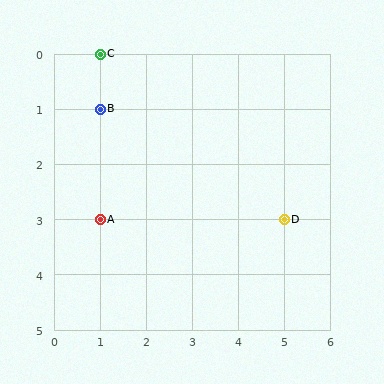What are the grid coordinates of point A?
Point A is at grid coordinates (1, 3).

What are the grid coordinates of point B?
Point B is at grid coordinates (1, 1).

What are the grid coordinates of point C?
Point C is at grid coordinates (1, 0).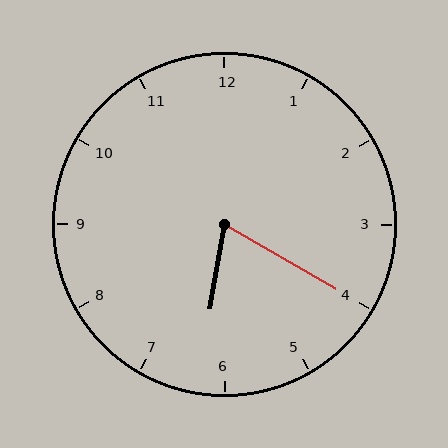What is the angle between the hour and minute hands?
Approximately 70 degrees.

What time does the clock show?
6:20.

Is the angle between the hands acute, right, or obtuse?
It is acute.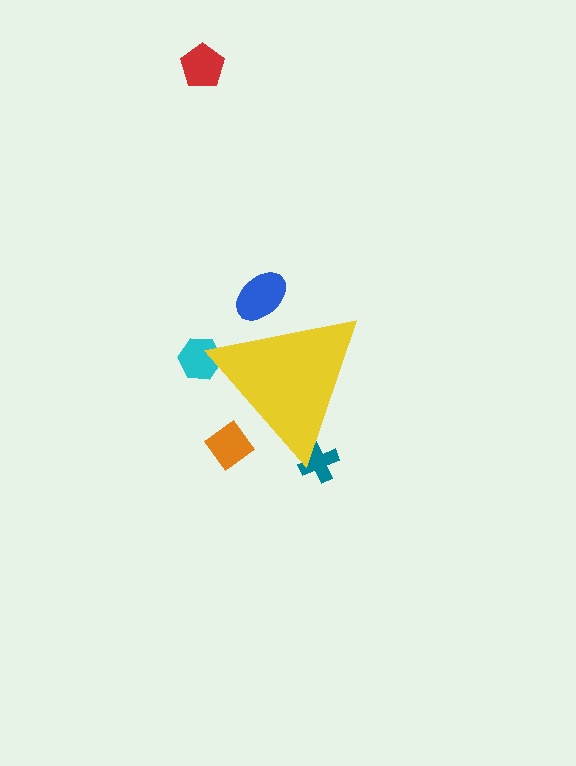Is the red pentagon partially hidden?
No, the red pentagon is fully visible.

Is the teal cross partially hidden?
Yes, the teal cross is partially hidden behind the yellow triangle.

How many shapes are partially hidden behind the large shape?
4 shapes are partially hidden.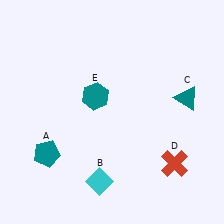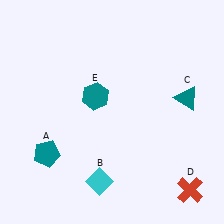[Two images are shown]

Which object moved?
The red cross (D) moved down.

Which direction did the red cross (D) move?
The red cross (D) moved down.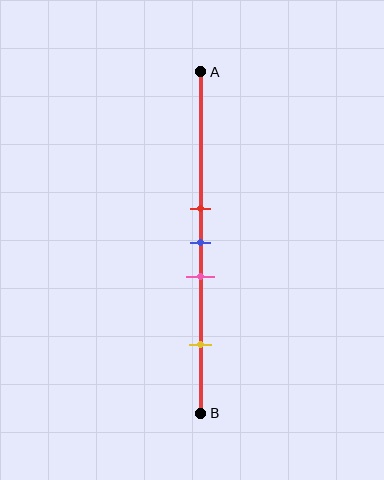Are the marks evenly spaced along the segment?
No, the marks are not evenly spaced.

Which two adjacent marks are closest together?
The red and blue marks are the closest adjacent pair.